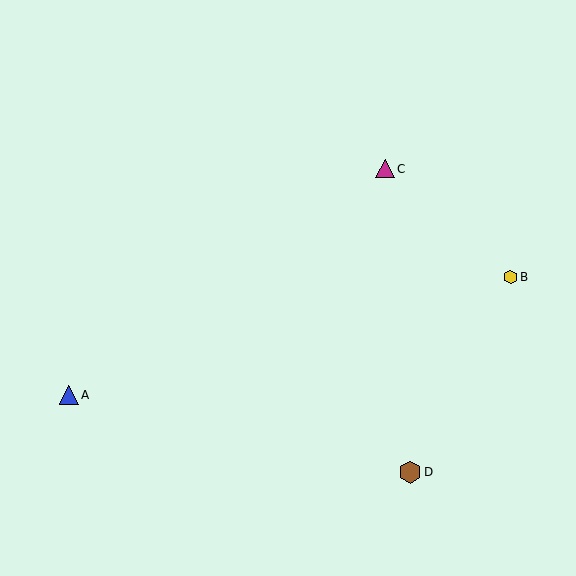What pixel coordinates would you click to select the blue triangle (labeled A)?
Click at (69, 395) to select the blue triangle A.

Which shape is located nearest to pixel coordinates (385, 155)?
The magenta triangle (labeled C) at (385, 169) is nearest to that location.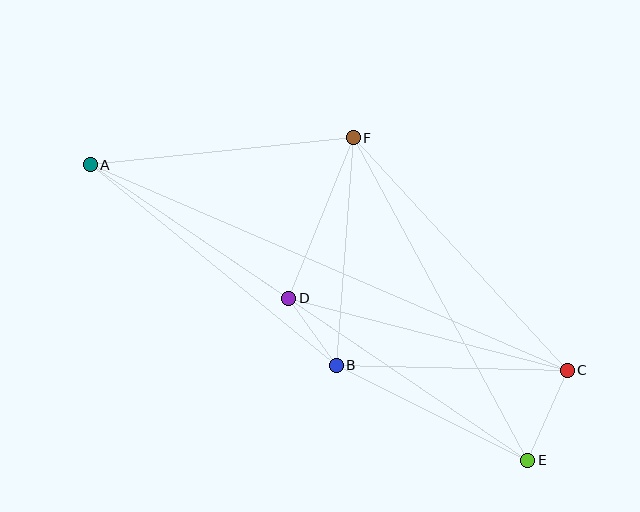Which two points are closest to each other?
Points B and D are closest to each other.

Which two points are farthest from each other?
Points A and E are farthest from each other.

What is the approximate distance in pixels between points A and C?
The distance between A and C is approximately 519 pixels.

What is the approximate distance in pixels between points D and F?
The distance between D and F is approximately 173 pixels.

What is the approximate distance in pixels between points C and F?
The distance between C and F is approximately 316 pixels.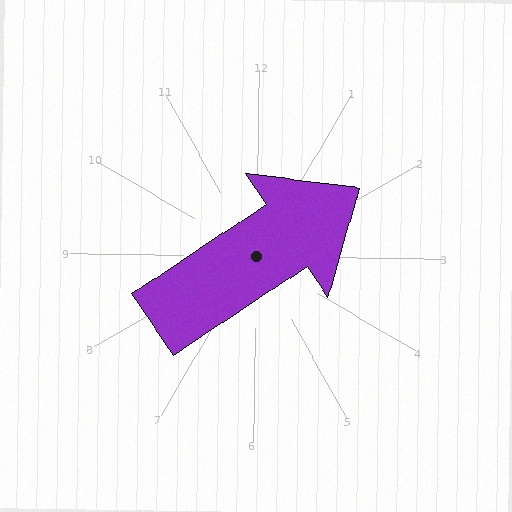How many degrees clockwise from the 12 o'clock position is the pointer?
Approximately 56 degrees.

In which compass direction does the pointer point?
Northeast.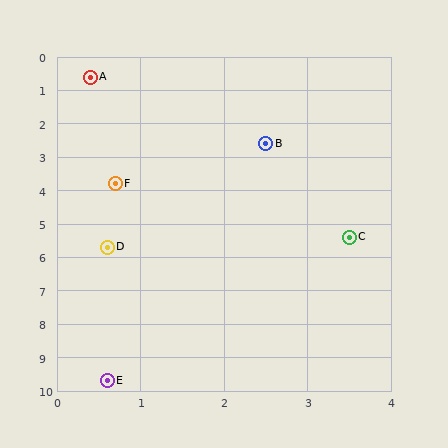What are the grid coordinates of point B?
Point B is at approximately (2.5, 2.6).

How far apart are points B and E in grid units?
Points B and E are about 7.3 grid units apart.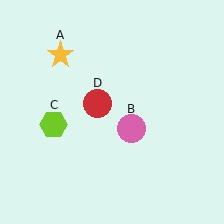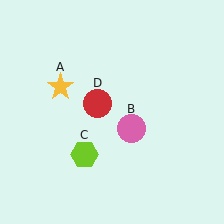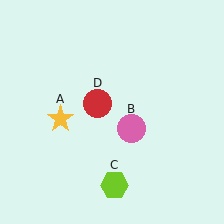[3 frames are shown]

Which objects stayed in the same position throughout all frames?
Pink circle (object B) and red circle (object D) remained stationary.